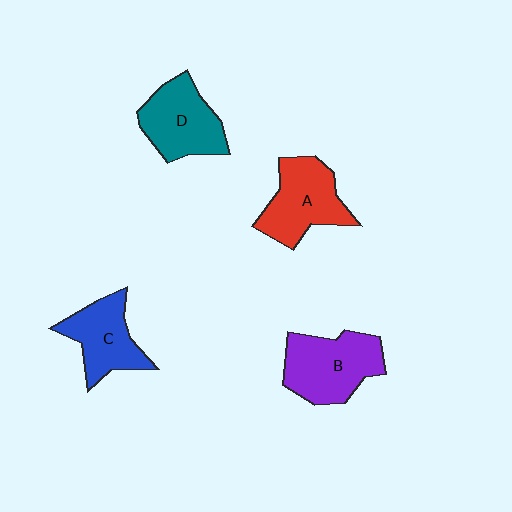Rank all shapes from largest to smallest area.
From largest to smallest: B (purple), A (red), D (teal), C (blue).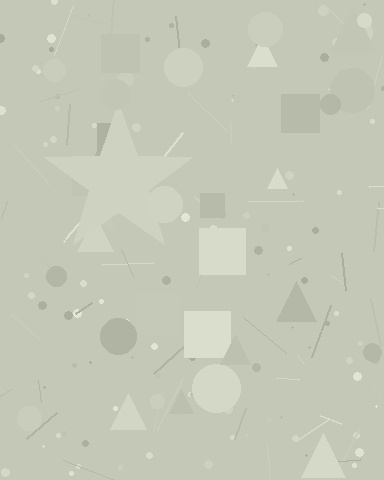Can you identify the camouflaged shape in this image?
The camouflaged shape is a star.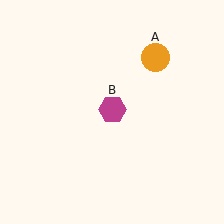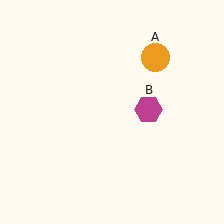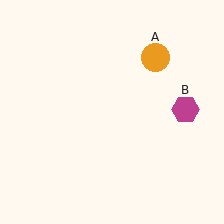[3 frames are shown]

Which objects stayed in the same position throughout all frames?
Orange circle (object A) remained stationary.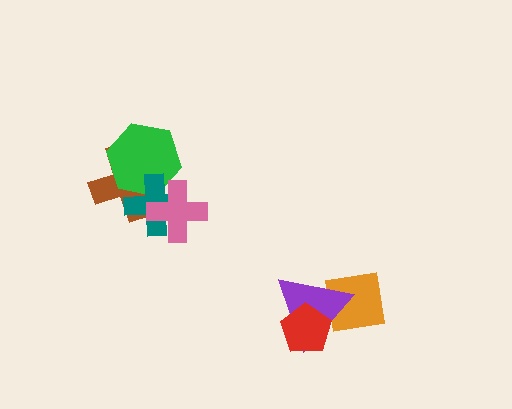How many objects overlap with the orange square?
2 objects overlap with the orange square.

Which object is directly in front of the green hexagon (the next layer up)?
The teal cross is directly in front of the green hexagon.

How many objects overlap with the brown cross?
3 objects overlap with the brown cross.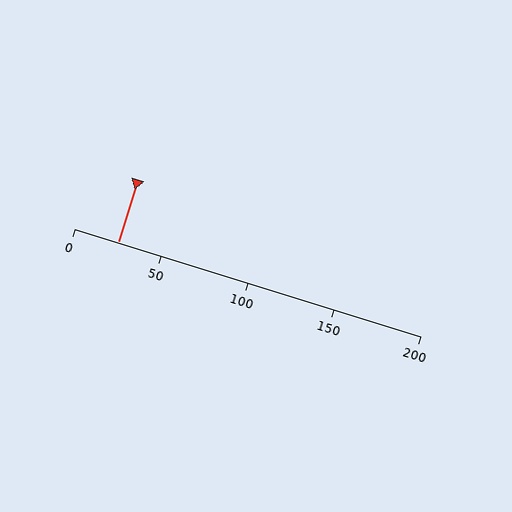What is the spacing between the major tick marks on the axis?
The major ticks are spaced 50 apart.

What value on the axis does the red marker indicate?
The marker indicates approximately 25.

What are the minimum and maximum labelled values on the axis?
The axis runs from 0 to 200.